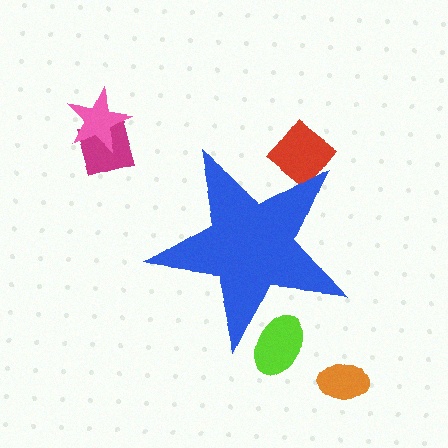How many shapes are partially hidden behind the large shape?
2 shapes are partially hidden.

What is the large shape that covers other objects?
A blue star.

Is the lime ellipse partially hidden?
Yes, the lime ellipse is partially hidden behind the blue star.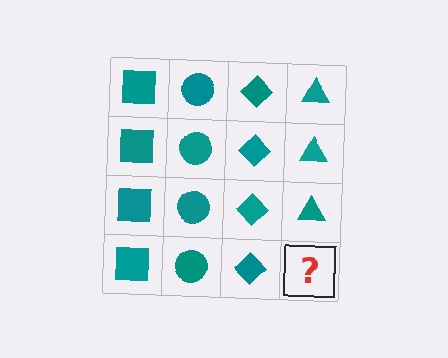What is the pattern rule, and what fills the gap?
The rule is that each column has a consistent shape. The gap should be filled with a teal triangle.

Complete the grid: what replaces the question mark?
The question mark should be replaced with a teal triangle.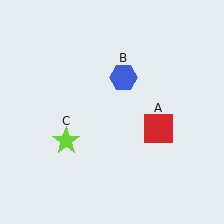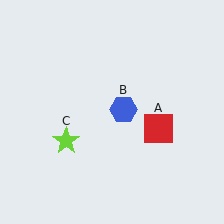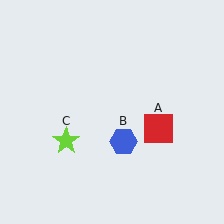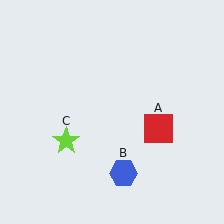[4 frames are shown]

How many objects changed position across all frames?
1 object changed position: blue hexagon (object B).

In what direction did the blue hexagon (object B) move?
The blue hexagon (object B) moved down.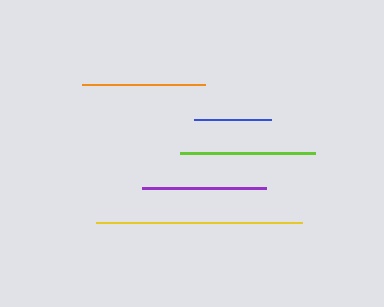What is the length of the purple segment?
The purple segment is approximately 124 pixels long.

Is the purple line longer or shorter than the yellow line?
The yellow line is longer than the purple line.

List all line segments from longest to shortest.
From longest to shortest: yellow, lime, purple, orange, blue.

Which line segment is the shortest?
The blue line is the shortest at approximately 77 pixels.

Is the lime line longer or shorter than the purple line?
The lime line is longer than the purple line.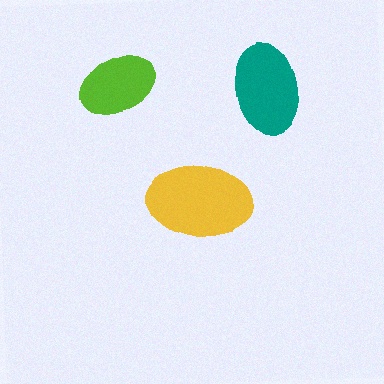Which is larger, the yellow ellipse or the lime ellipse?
The yellow one.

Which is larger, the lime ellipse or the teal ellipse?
The teal one.